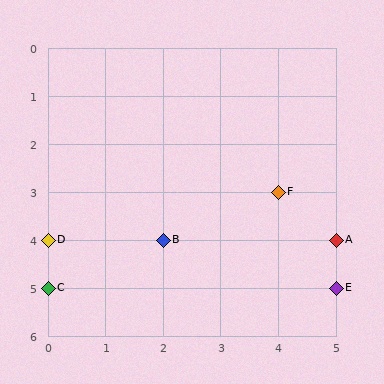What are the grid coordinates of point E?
Point E is at grid coordinates (5, 5).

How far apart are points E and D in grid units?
Points E and D are 5 columns and 1 row apart (about 5.1 grid units diagonally).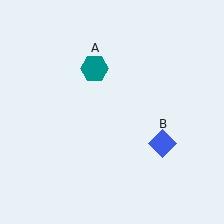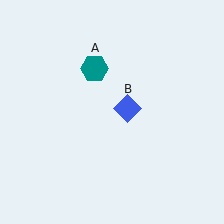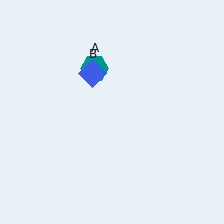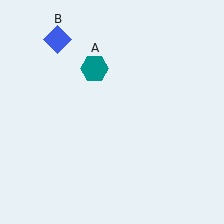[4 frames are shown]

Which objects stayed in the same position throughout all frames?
Teal hexagon (object A) remained stationary.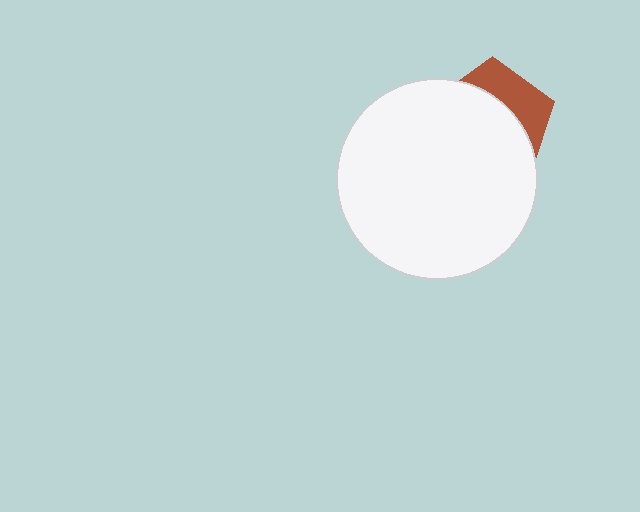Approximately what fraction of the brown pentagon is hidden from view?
Roughly 68% of the brown pentagon is hidden behind the white circle.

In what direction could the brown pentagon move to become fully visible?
The brown pentagon could move toward the upper-right. That would shift it out from behind the white circle entirely.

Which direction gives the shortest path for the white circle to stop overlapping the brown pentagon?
Moving toward the lower-left gives the shortest separation.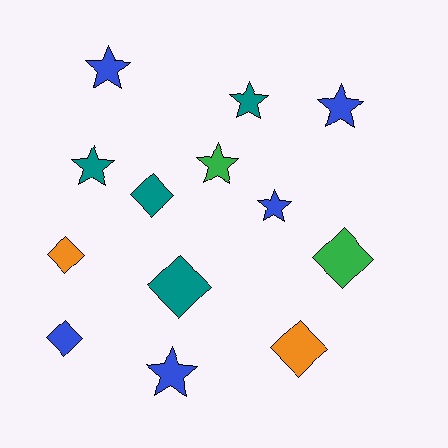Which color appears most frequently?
Blue, with 5 objects.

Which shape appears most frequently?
Star, with 7 objects.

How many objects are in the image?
There are 13 objects.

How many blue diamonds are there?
There is 1 blue diamond.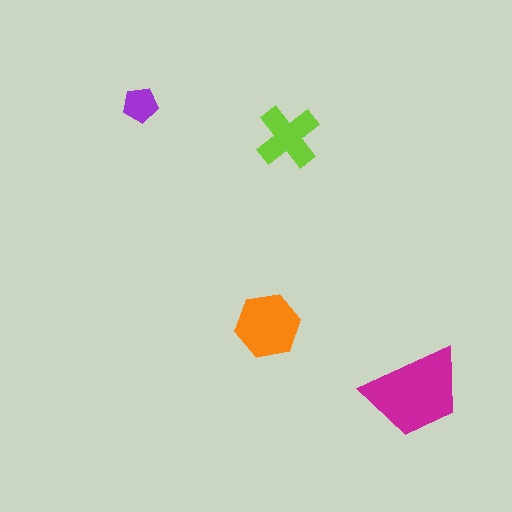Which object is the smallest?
The purple pentagon.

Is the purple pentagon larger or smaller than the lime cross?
Smaller.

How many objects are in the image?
There are 4 objects in the image.